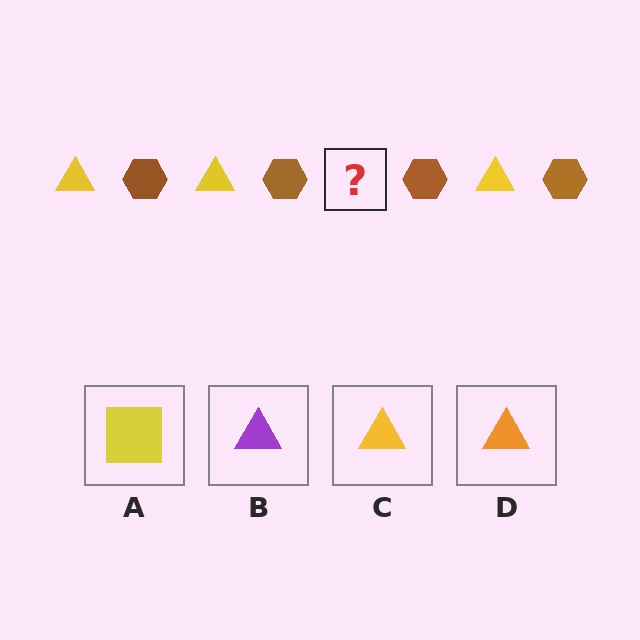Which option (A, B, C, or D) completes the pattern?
C.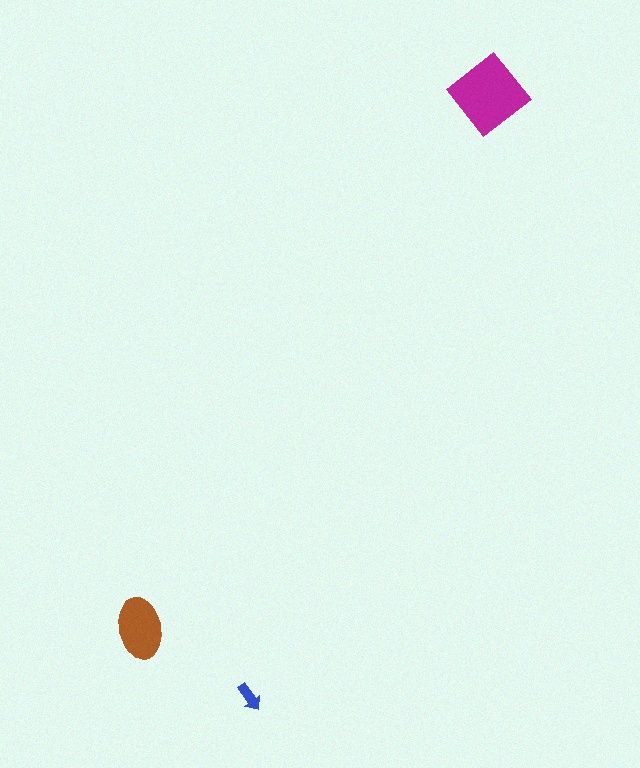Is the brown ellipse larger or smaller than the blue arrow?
Larger.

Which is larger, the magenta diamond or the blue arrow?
The magenta diamond.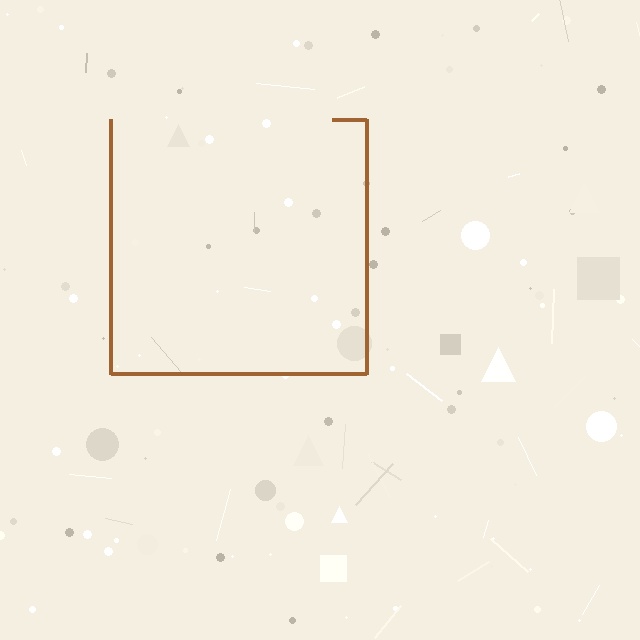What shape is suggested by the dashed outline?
The dashed outline suggests a square.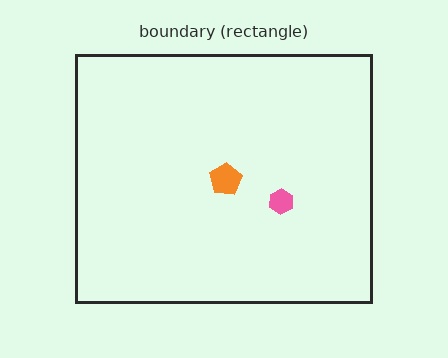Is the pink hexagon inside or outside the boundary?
Inside.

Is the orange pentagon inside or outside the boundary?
Inside.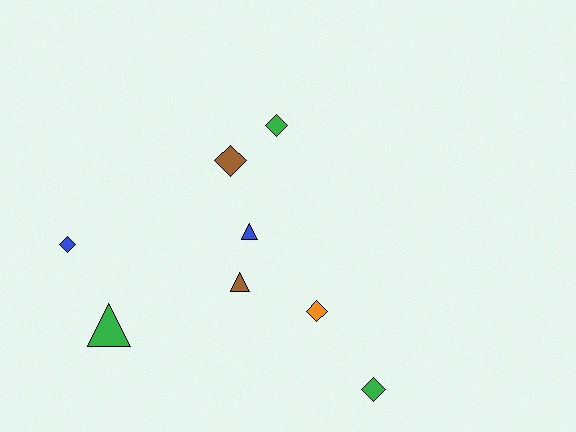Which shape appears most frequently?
Diamond, with 5 objects.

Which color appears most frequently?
Green, with 3 objects.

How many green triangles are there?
There is 1 green triangle.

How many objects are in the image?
There are 8 objects.